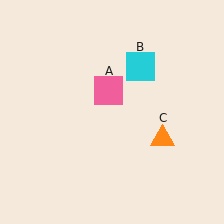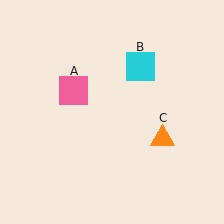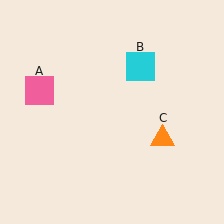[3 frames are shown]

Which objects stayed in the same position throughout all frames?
Cyan square (object B) and orange triangle (object C) remained stationary.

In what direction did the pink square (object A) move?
The pink square (object A) moved left.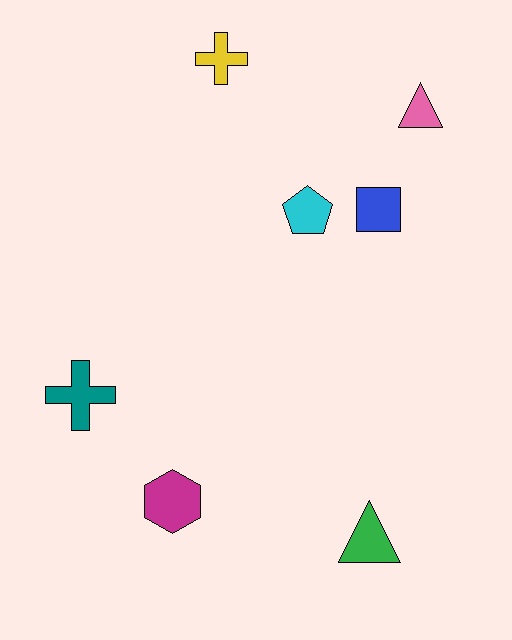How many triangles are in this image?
There are 2 triangles.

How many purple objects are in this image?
There are no purple objects.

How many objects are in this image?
There are 7 objects.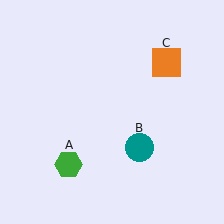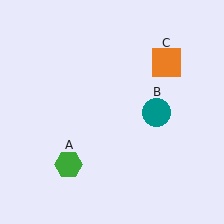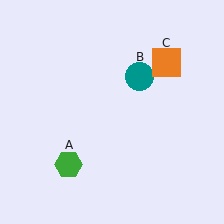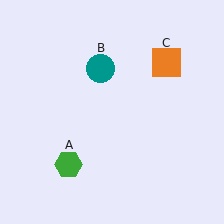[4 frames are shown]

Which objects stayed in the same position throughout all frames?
Green hexagon (object A) and orange square (object C) remained stationary.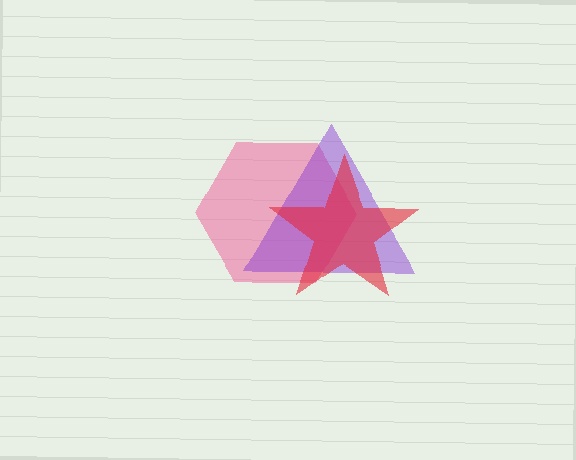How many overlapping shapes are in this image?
There are 3 overlapping shapes in the image.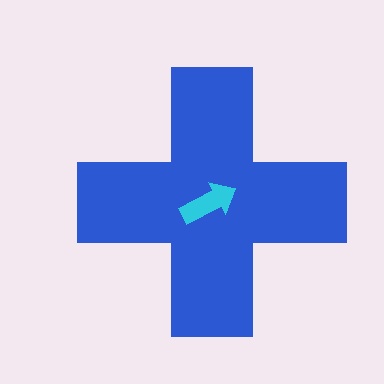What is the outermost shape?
The blue cross.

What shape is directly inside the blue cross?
The cyan arrow.